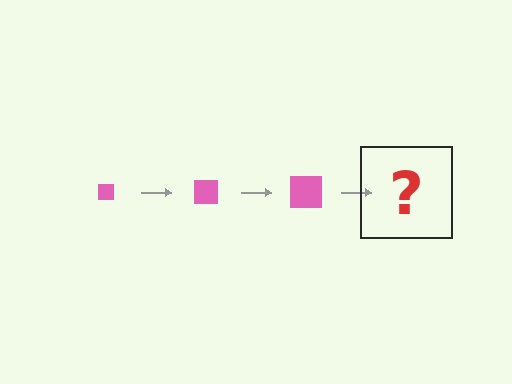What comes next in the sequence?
The next element should be a pink square, larger than the previous one.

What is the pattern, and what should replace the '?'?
The pattern is that the square gets progressively larger each step. The '?' should be a pink square, larger than the previous one.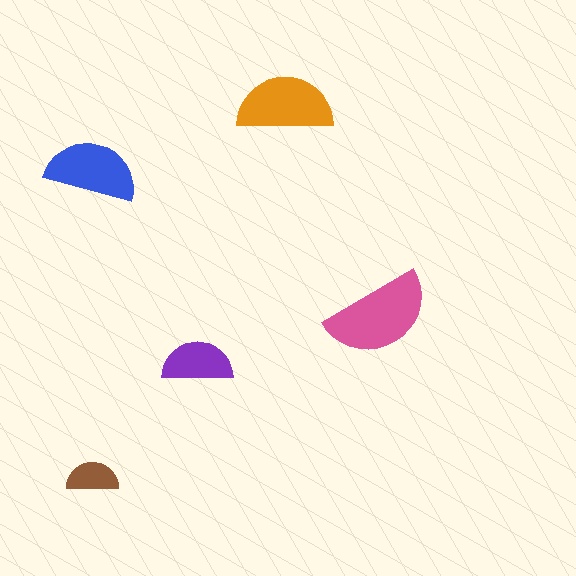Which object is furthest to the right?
The pink semicircle is rightmost.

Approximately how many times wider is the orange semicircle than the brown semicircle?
About 2 times wider.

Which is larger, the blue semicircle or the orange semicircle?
The orange one.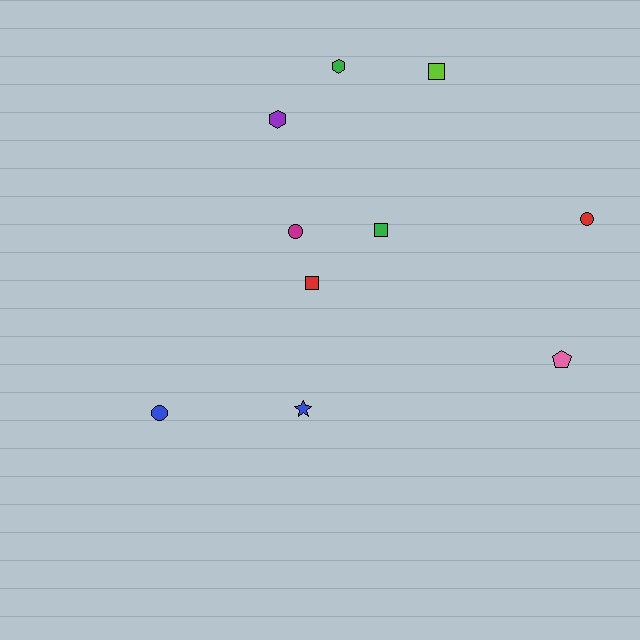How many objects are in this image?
There are 10 objects.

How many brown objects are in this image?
There are no brown objects.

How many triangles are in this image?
There are no triangles.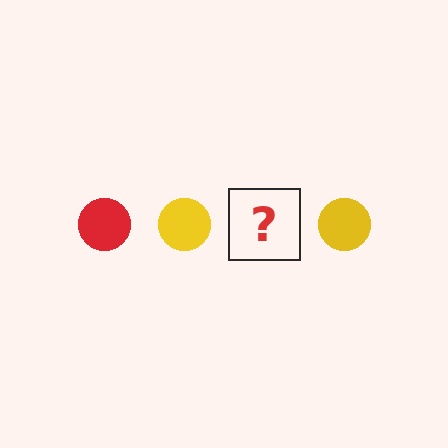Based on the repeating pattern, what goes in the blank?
The blank should be a red circle.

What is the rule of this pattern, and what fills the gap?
The rule is that the pattern cycles through red, yellow circles. The gap should be filled with a red circle.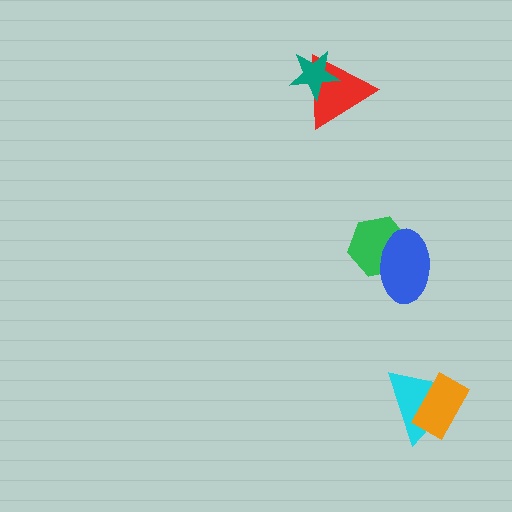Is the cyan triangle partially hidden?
Yes, it is partially covered by another shape.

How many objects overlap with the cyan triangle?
1 object overlaps with the cyan triangle.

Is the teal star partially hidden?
No, no other shape covers it.